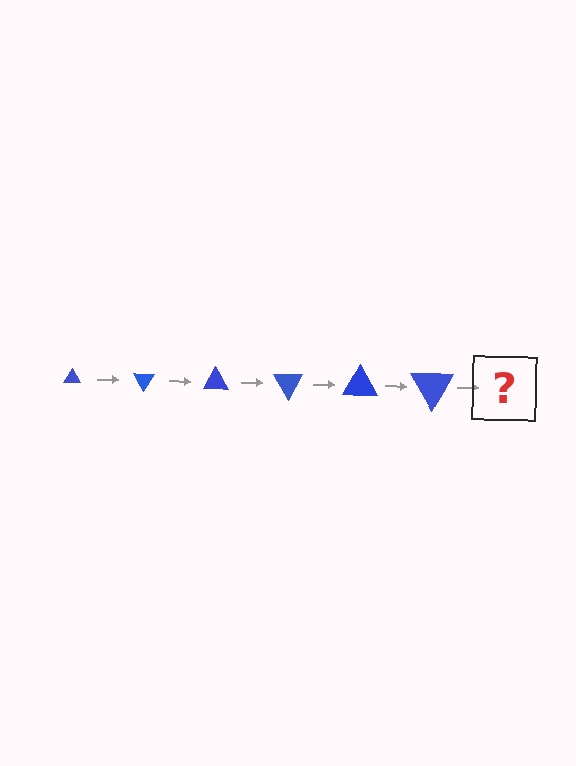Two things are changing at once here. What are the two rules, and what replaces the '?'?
The two rules are that the triangle grows larger each step and it rotates 60 degrees each step. The '?' should be a triangle, larger than the previous one and rotated 360 degrees from the start.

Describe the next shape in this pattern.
It should be a triangle, larger than the previous one and rotated 360 degrees from the start.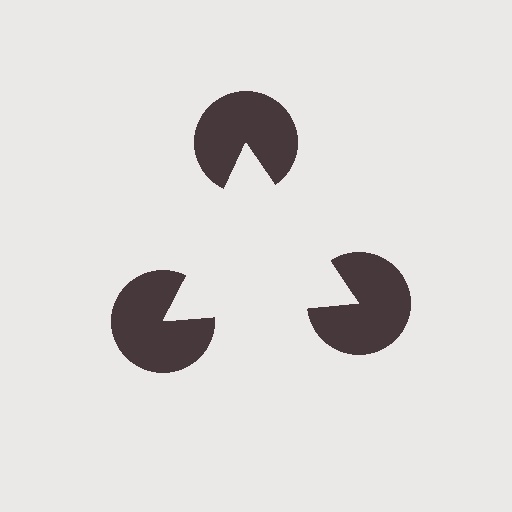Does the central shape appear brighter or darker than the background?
It typically appears slightly brighter than the background, even though no actual brightness change is drawn.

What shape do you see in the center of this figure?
An illusory triangle — its edges are inferred from the aligned wedge cuts in the pac-man discs, not physically drawn.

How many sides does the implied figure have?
3 sides.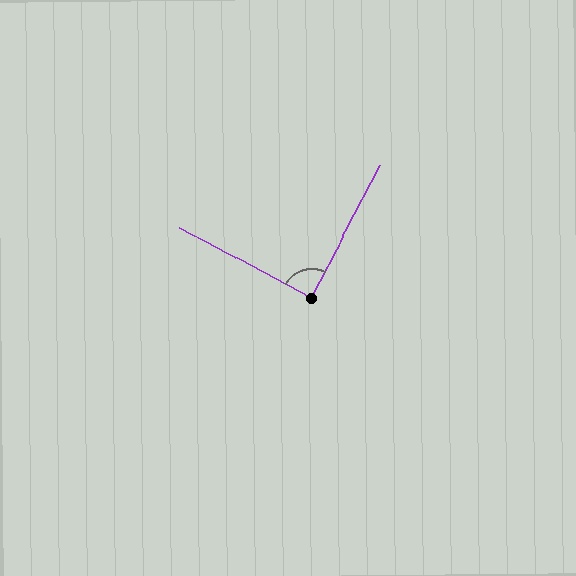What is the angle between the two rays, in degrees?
Approximately 89 degrees.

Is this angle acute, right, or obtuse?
It is approximately a right angle.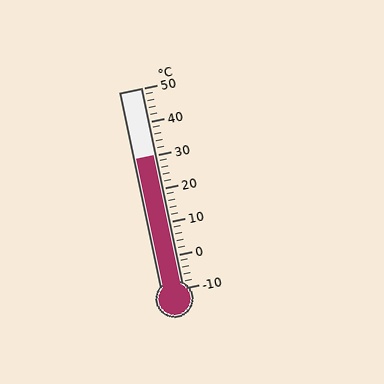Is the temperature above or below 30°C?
The temperature is at 30°C.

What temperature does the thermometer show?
The thermometer shows approximately 30°C.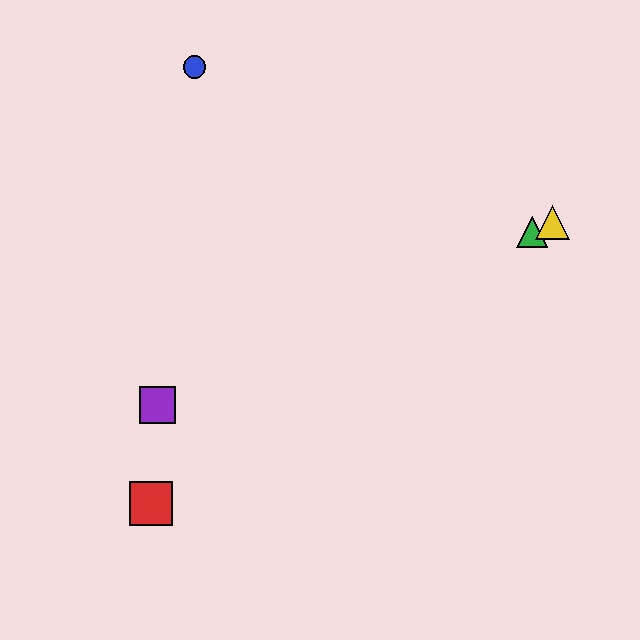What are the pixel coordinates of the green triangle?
The green triangle is at (532, 232).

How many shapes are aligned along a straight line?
3 shapes (the green triangle, the yellow triangle, the purple square) are aligned along a straight line.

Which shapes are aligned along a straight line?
The green triangle, the yellow triangle, the purple square are aligned along a straight line.